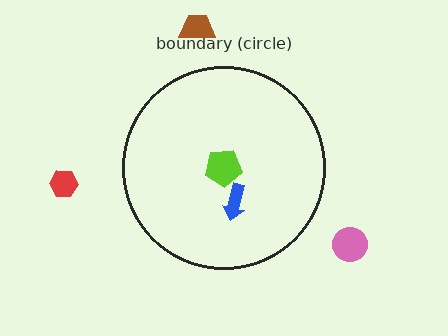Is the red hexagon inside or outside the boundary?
Outside.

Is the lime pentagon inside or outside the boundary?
Inside.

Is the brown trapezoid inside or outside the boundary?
Outside.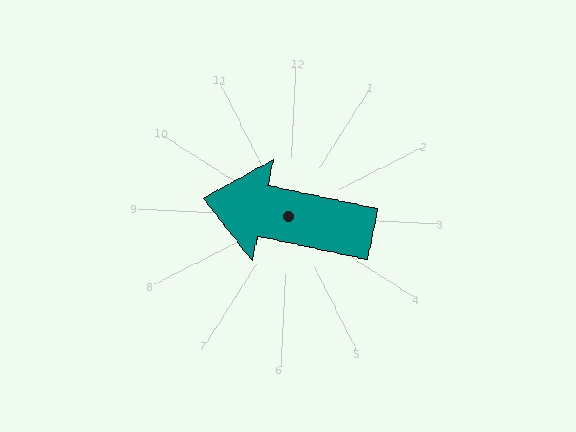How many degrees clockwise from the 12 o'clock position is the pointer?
Approximately 279 degrees.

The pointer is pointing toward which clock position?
Roughly 9 o'clock.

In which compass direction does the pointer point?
West.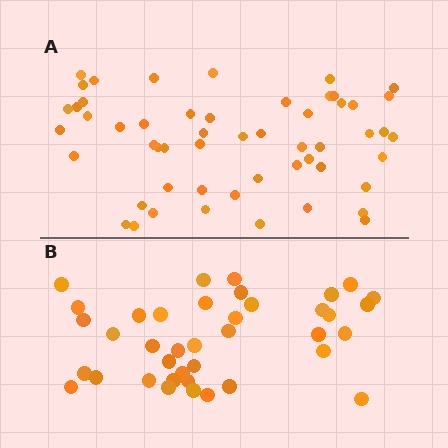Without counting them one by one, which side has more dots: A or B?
Region A (the top region) has more dots.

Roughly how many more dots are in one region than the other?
Region A has approximately 15 more dots than region B.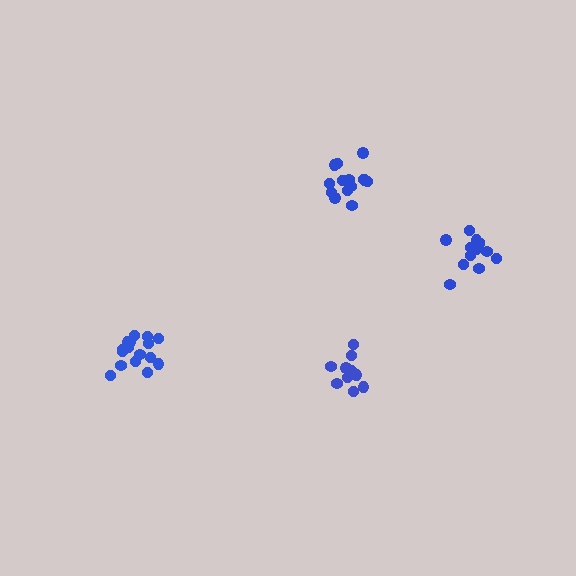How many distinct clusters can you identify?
There are 4 distinct clusters.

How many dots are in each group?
Group 1: 11 dots, Group 2: 16 dots, Group 3: 14 dots, Group 4: 13 dots (54 total).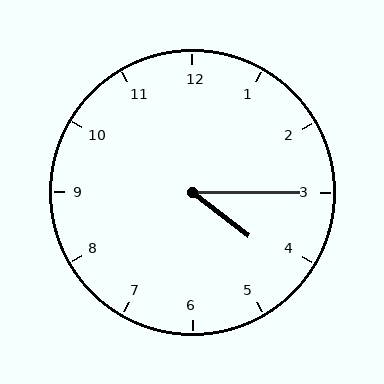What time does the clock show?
4:15.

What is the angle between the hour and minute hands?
Approximately 38 degrees.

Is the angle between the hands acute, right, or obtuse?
It is acute.